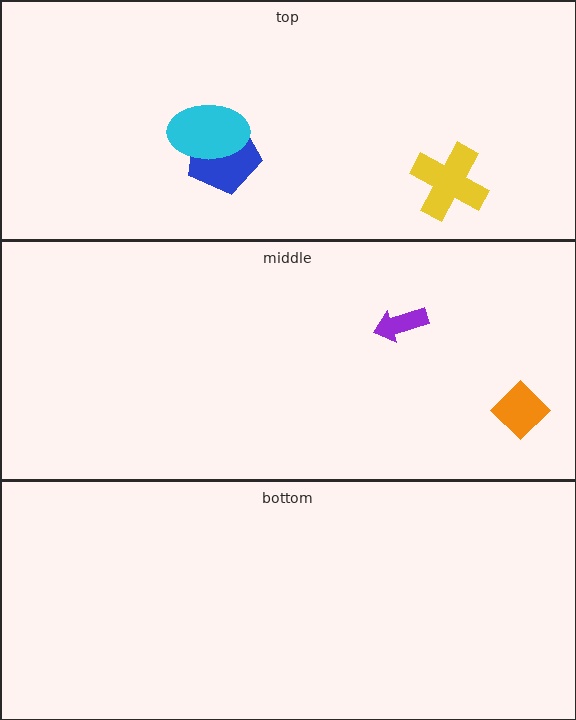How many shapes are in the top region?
3.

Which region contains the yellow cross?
The top region.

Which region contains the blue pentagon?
The top region.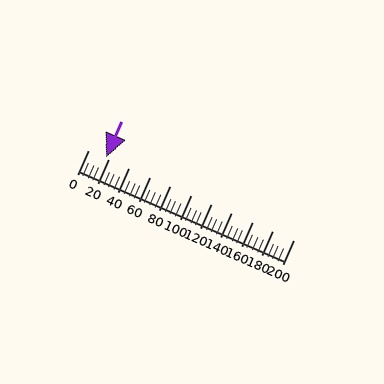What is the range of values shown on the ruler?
The ruler shows values from 0 to 200.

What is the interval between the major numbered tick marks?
The major tick marks are spaced 20 units apart.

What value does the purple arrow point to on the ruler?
The purple arrow points to approximately 17.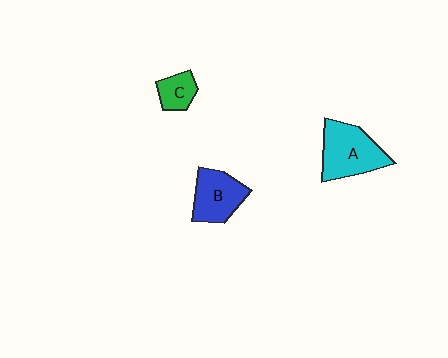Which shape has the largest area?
Shape A (cyan).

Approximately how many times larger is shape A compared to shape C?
Approximately 2.5 times.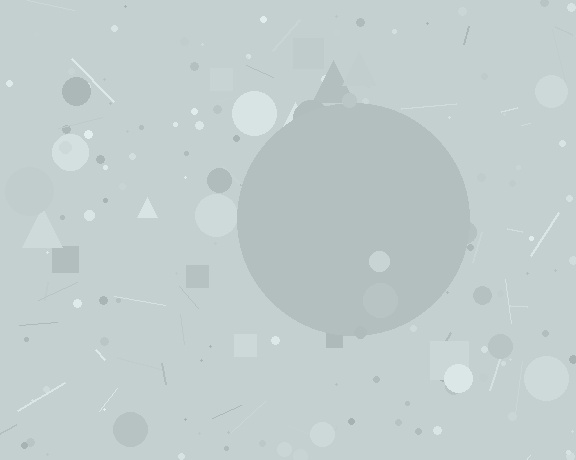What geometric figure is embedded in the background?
A circle is embedded in the background.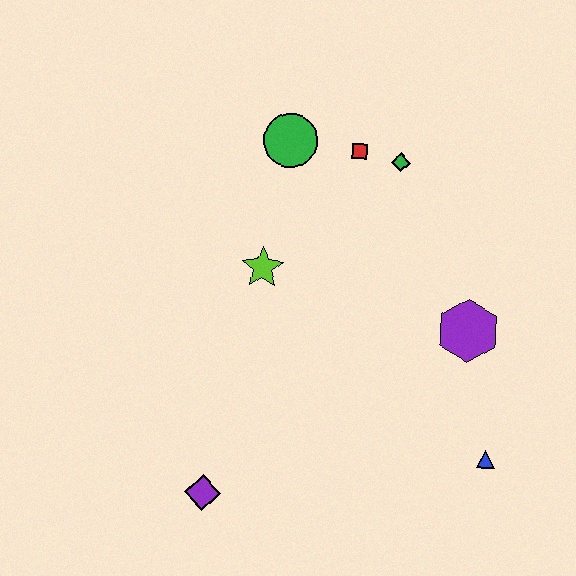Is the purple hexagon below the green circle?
Yes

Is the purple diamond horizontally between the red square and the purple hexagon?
No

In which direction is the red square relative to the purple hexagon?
The red square is above the purple hexagon.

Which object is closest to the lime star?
The green circle is closest to the lime star.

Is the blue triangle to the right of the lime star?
Yes